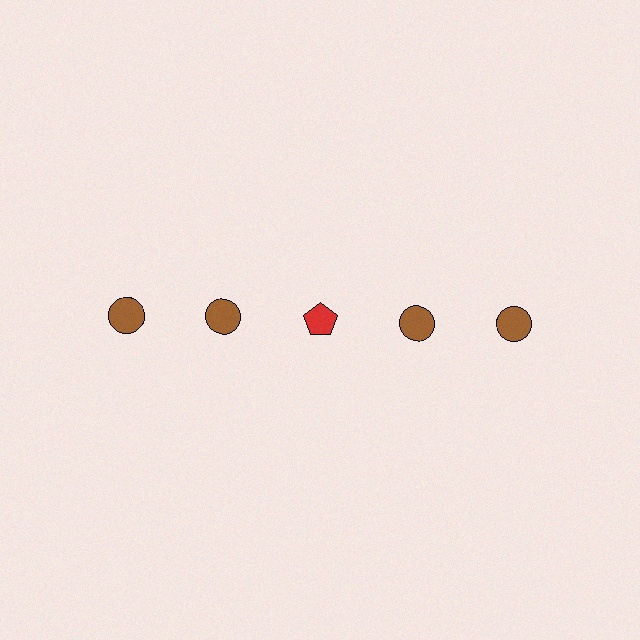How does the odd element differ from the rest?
It differs in both color (red instead of brown) and shape (pentagon instead of circle).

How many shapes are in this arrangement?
There are 5 shapes arranged in a grid pattern.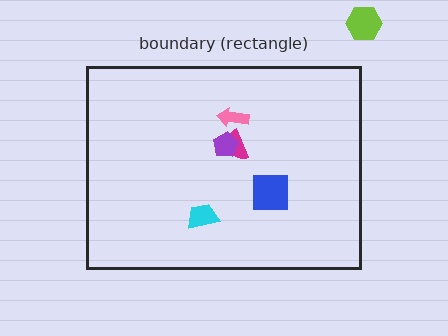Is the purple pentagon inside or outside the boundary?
Inside.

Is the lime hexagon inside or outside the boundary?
Outside.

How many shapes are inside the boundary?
5 inside, 1 outside.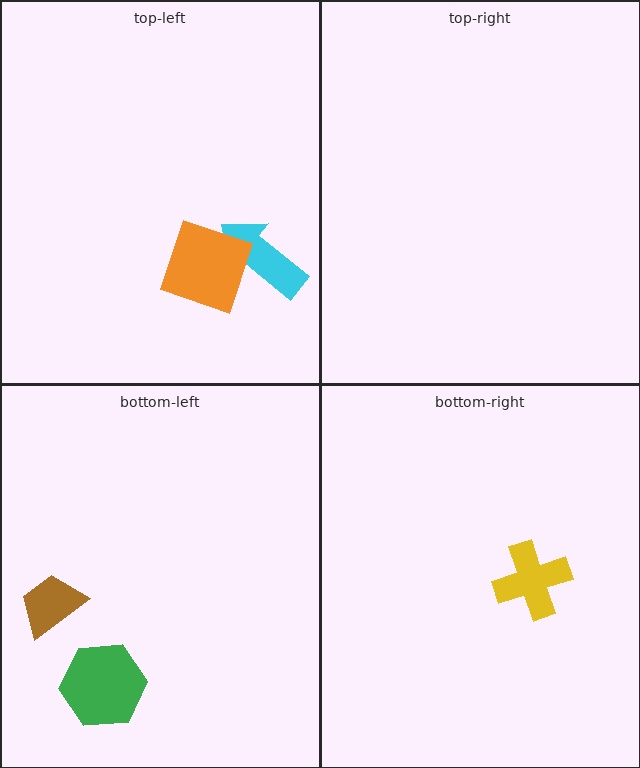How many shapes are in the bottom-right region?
1.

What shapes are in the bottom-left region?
The brown trapezoid, the green hexagon.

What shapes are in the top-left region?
The cyan arrow, the orange diamond.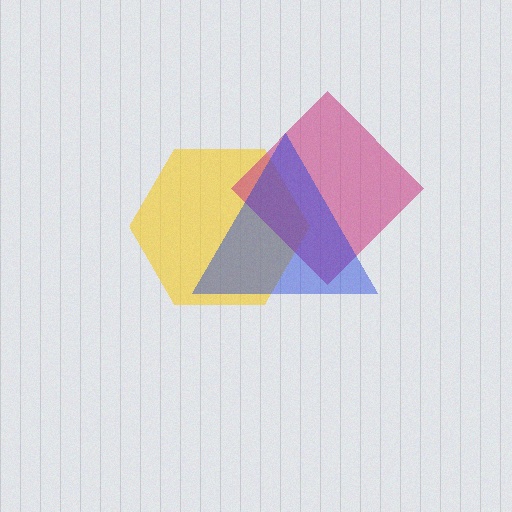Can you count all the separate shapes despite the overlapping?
Yes, there are 3 separate shapes.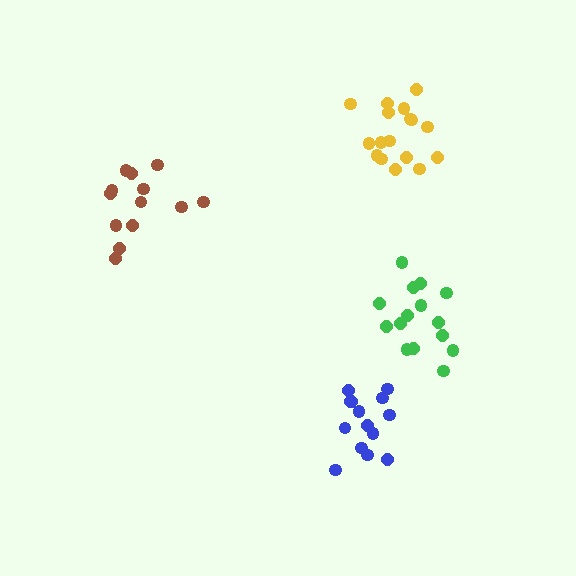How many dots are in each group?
Group 1: 14 dots, Group 2: 17 dots, Group 3: 15 dots, Group 4: 13 dots (59 total).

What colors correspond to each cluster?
The clusters are colored: blue, yellow, green, brown.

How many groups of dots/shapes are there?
There are 4 groups.